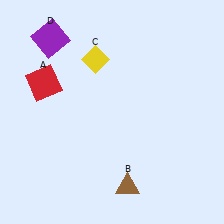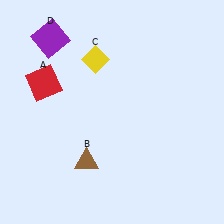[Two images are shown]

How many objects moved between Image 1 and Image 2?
1 object moved between the two images.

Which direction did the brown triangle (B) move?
The brown triangle (B) moved left.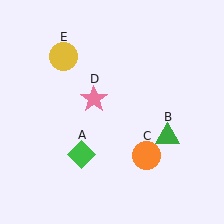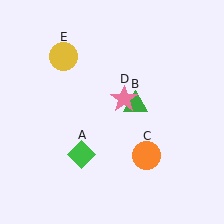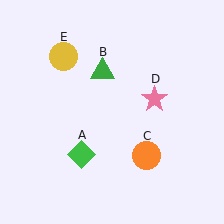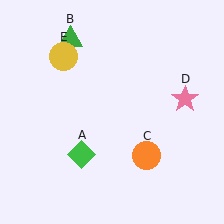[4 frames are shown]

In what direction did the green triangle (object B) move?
The green triangle (object B) moved up and to the left.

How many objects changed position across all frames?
2 objects changed position: green triangle (object B), pink star (object D).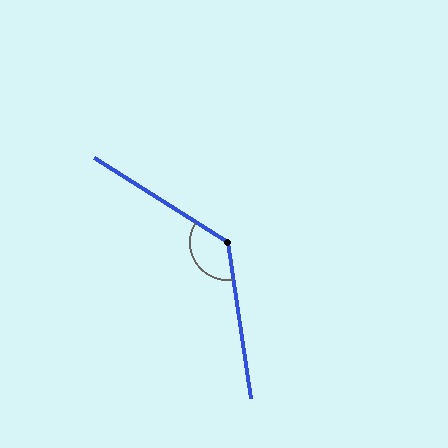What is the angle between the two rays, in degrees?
Approximately 131 degrees.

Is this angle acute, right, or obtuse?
It is obtuse.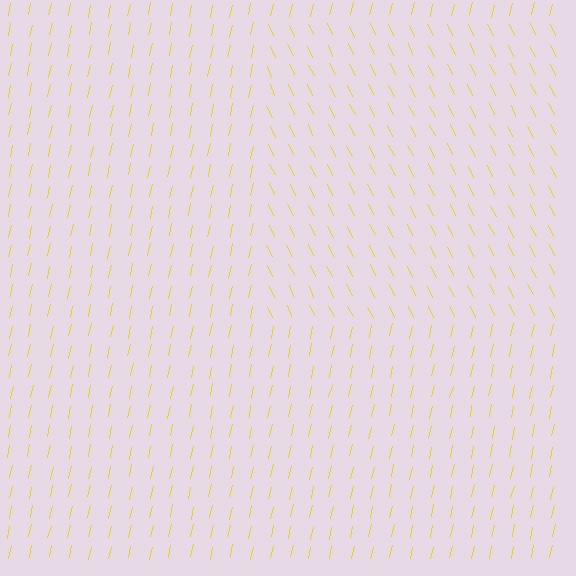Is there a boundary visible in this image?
Yes, there is a texture boundary formed by a change in line orientation.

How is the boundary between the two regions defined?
The boundary is defined purely by a change in line orientation (approximately 38 degrees difference). All lines are the same color and thickness.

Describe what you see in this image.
The image is filled with small yellow line segments. A rectangle region in the image has lines oriented differently from the surrounding lines, creating a visible texture boundary.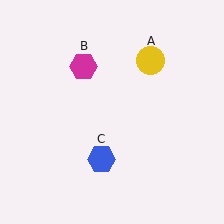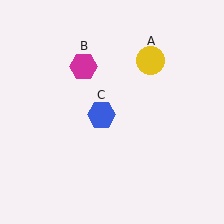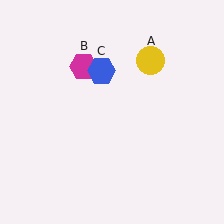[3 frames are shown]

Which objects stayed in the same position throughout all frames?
Yellow circle (object A) and magenta hexagon (object B) remained stationary.